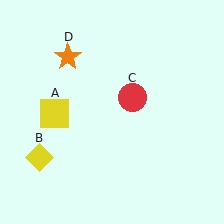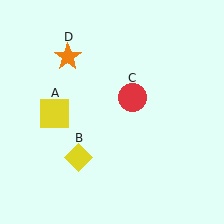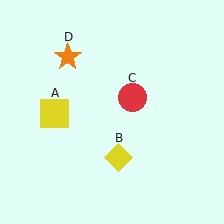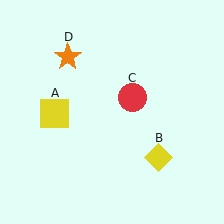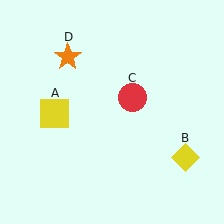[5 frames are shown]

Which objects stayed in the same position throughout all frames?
Yellow square (object A) and red circle (object C) and orange star (object D) remained stationary.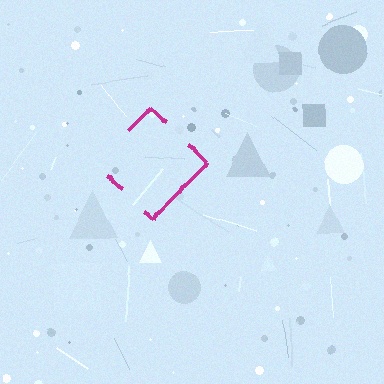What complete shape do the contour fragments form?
The contour fragments form a diamond.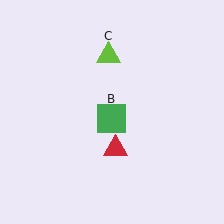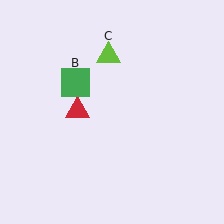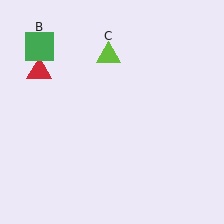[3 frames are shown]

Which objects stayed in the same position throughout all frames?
Lime triangle (object C) remained stationary.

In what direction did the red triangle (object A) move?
The red triangle (object A) moved up and to the left.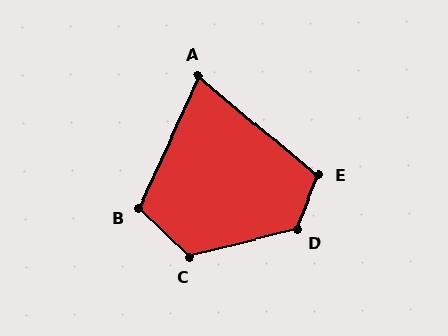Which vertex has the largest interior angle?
D, at approximately 127 degrees.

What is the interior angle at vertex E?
Approximately 107 degrees (obtuse).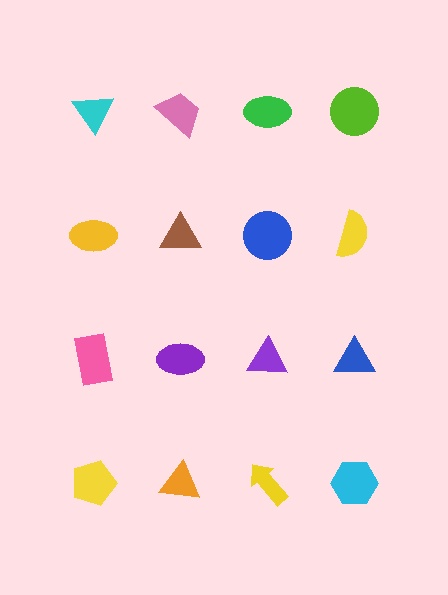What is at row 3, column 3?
A purple triangle.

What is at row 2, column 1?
A yellow ellipse.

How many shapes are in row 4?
4 shapes.